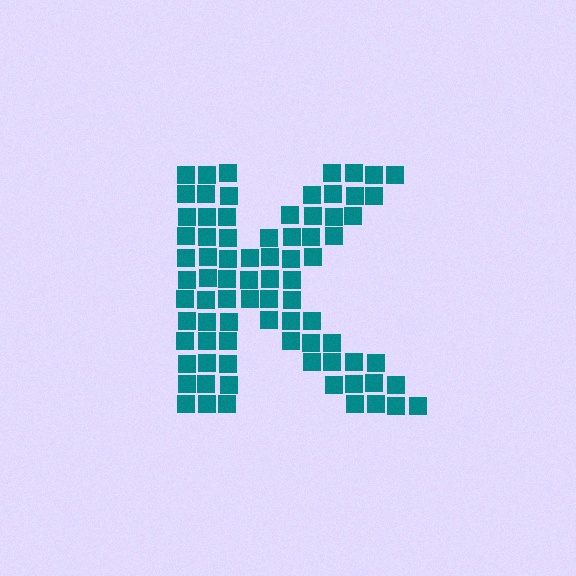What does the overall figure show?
The overall figure shows the letter K.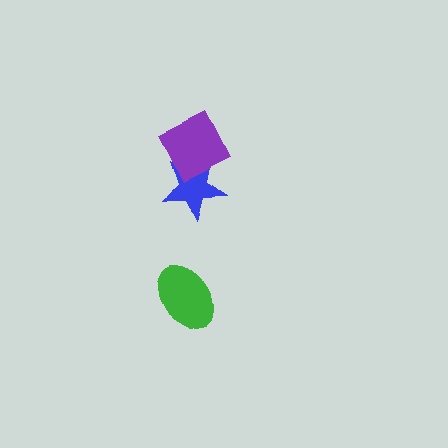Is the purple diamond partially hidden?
No, no other shape covers it.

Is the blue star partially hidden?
Yes, it is partially covered by another shape.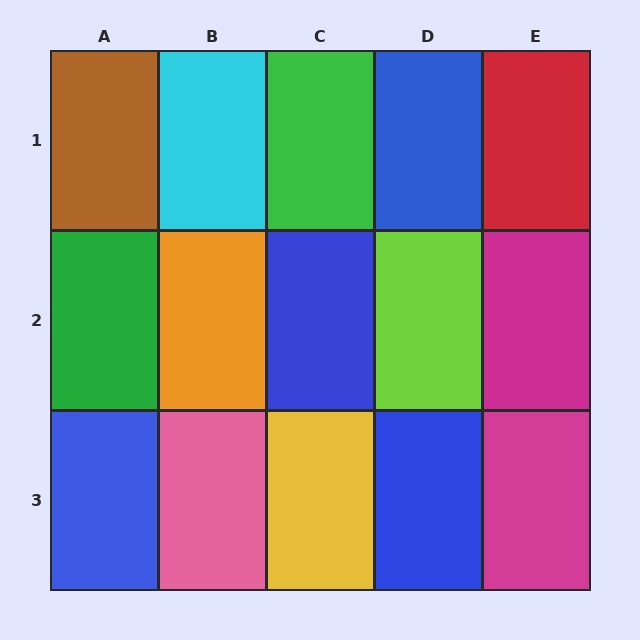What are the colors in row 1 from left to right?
Brown, cyan, green, blue, red.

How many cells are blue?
4 cells are blue.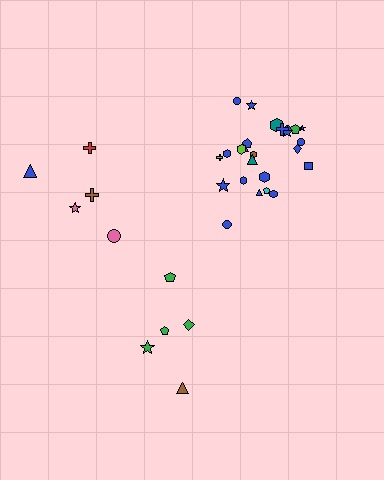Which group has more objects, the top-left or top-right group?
The top-right group.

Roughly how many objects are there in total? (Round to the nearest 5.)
Roughly 35 objects in total.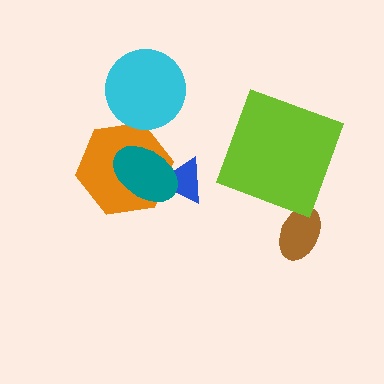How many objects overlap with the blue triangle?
2 objects overlap with the blue triangle.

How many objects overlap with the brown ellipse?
0 objects overlap with the brown ellipse.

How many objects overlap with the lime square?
0 objects overlap with the lime square.